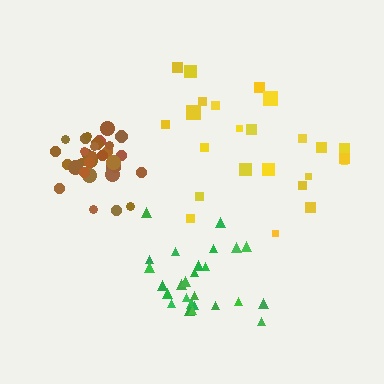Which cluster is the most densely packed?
Brown.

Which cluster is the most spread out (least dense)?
Yellow.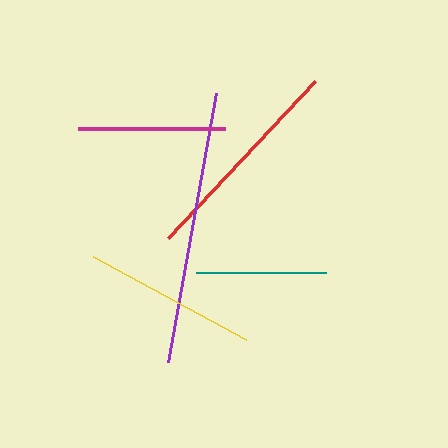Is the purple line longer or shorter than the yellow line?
The purple line is longer than the yellow line.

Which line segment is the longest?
The purple line is the longest at approximately 273 pixels.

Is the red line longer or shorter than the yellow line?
The red line is longer than the yellow line.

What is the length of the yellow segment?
The yellow segment is approximately 174 pixels long.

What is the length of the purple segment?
The purple segment is approximately 273 pixels long.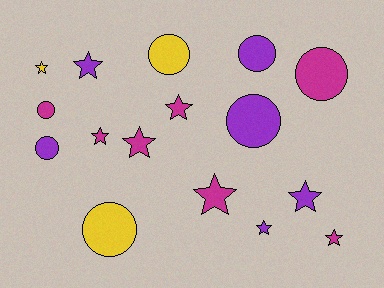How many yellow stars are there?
There is 1 yellow star.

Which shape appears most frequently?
Star, with 9 objects.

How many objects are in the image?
There are 16 objects.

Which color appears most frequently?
Magenta, with 7 objects.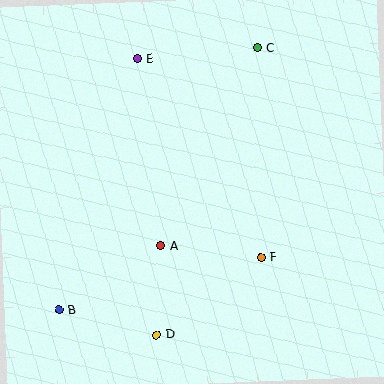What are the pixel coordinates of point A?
Point A is at (161, 246).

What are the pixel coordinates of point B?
Point B is at (59, 310).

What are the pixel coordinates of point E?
Point E is at (137, 59).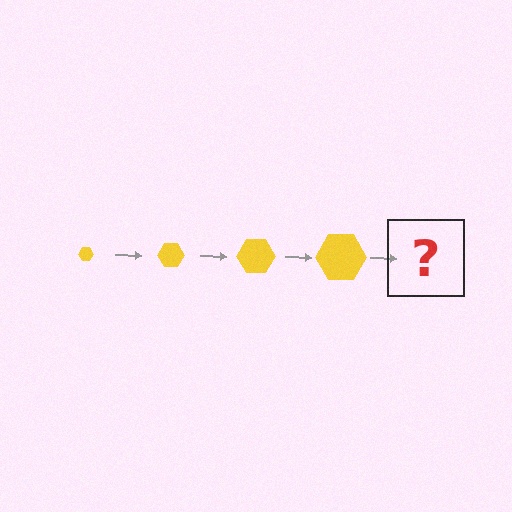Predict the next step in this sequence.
The next step is a yellow hexagon, larger than the previous one.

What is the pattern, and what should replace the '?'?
The pattern is that the hexagon gets progressively larger each step. The '?' should be a yellow hexagon, larger than the previous one.